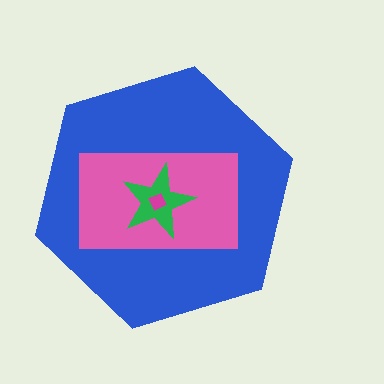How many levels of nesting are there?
4.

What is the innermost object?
The magenta square.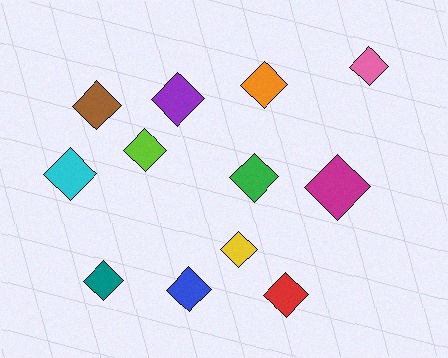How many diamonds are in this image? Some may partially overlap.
There are 12 diamonds.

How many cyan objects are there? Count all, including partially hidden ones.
There is 1 cyan object.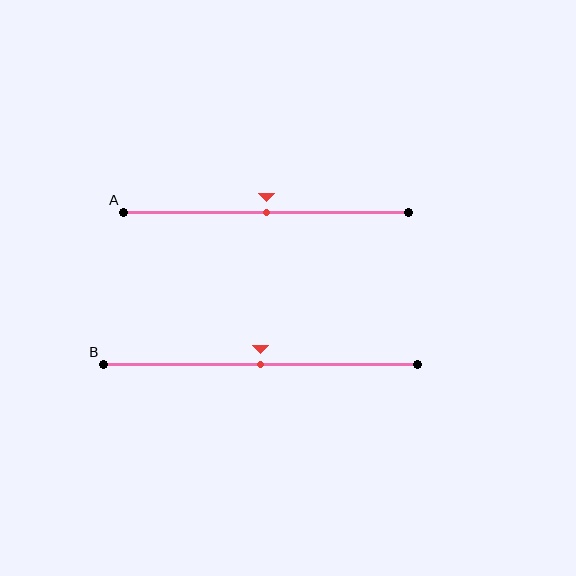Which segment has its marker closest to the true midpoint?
Segment A has its marker closest to the true midpoint.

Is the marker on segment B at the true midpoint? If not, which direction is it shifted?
Yes, the marker on segment B is at the true midpoint.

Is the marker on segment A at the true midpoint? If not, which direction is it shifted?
Yes, the marker on segment A is at the true midpoint.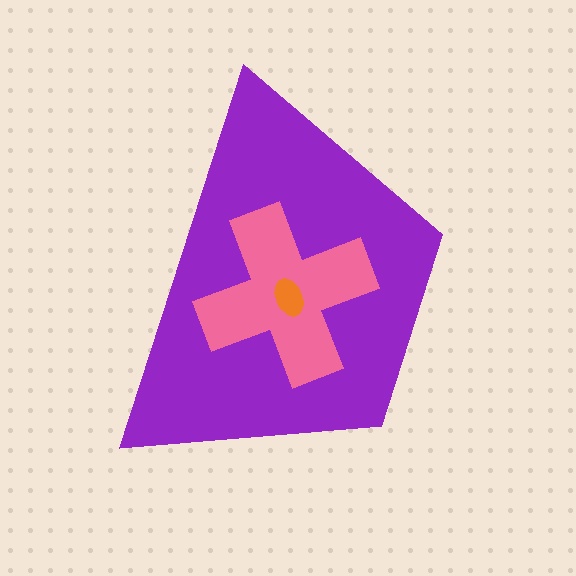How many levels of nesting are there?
3.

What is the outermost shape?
The purple trapezoid.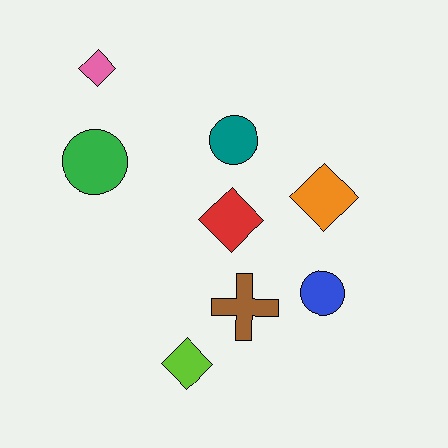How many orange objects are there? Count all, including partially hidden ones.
There is 1 orange object.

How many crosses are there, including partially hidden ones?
There is 1 cross.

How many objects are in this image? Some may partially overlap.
There are 8 objects.